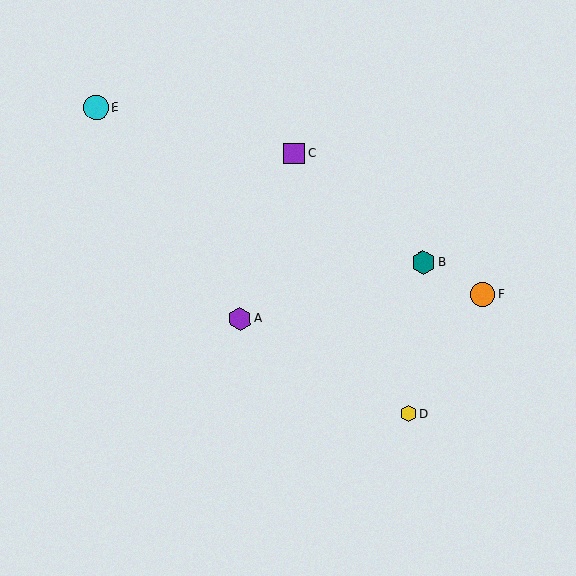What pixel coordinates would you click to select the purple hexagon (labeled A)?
Click at (240, 319) to select the purple hexagon A.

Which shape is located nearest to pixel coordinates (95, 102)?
The cyan circle (labeled E) at (96, 107) is nearest to that location.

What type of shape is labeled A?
Shape A is a purple hexagon.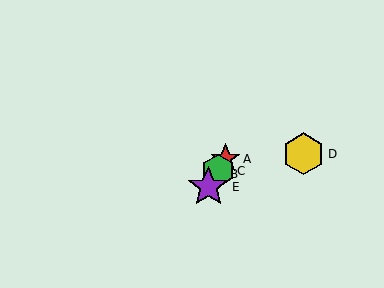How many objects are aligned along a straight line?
4 objects (A, B, C, E) are aligned along a straight line.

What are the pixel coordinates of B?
Object B is at (216, 174).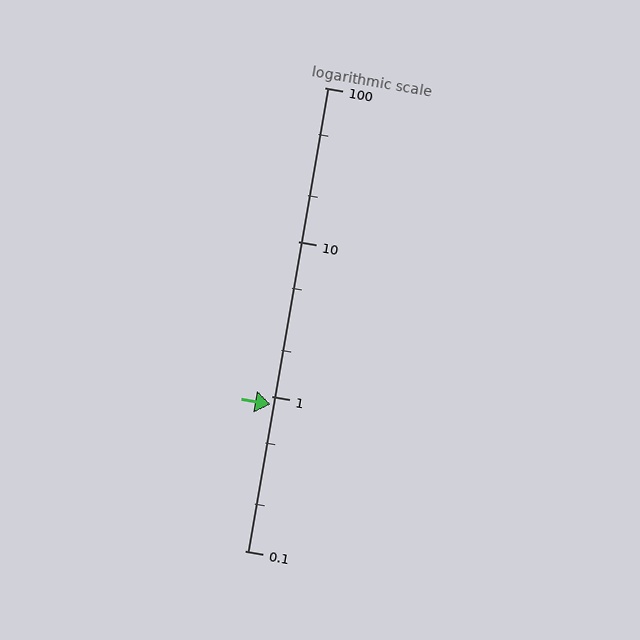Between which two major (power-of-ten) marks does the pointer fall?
The pointer is between 0.1 and 1.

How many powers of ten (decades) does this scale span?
The scale spans 3 decades, from 0.1 to 100.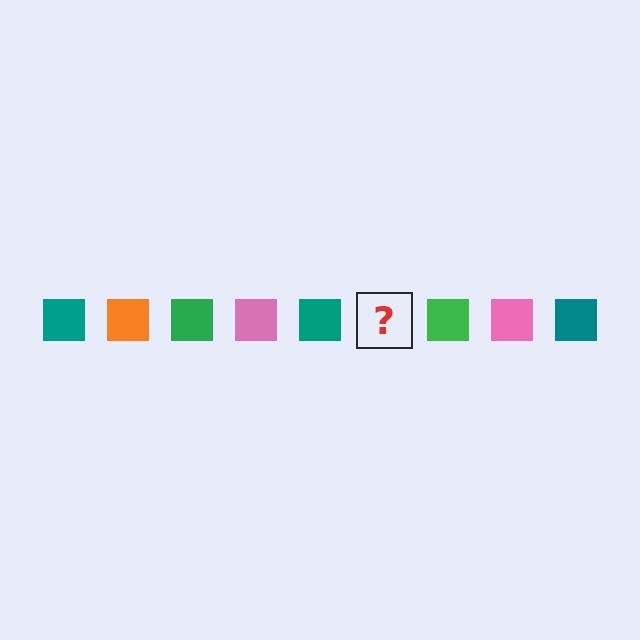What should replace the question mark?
The question mark should be replaced with an orange square.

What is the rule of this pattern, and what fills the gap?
The rule is that the pattern cycles through teal, orange, green, pink squares. The gap should be filled with an orange square.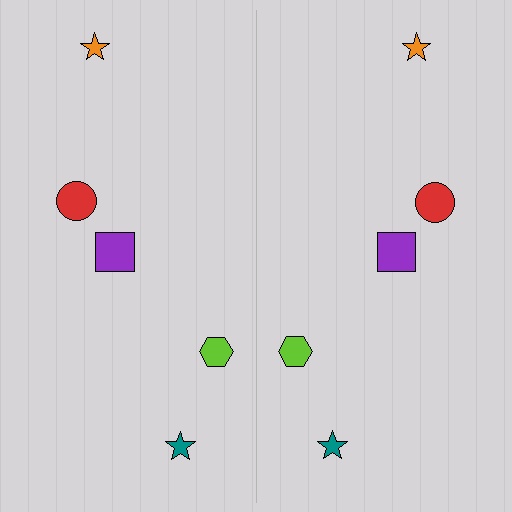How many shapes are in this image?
There are 10 shapes in this image.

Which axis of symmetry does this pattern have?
The pattern has a vertical axis of symmetry running through the center of the image.